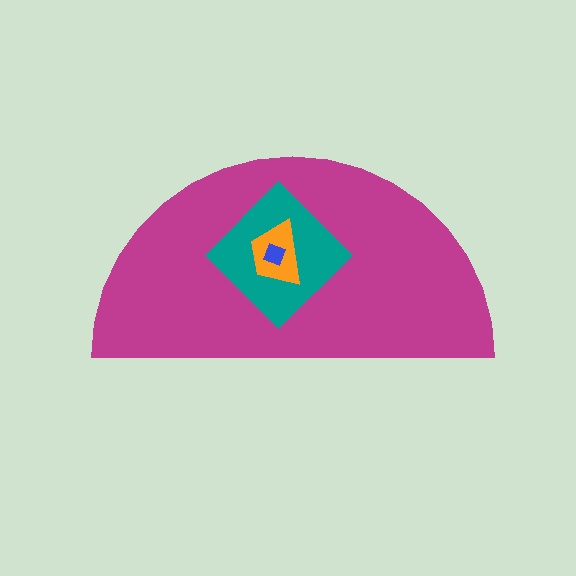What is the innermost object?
The blue square.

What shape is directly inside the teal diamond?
The orange trapezoid.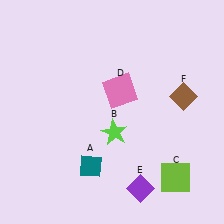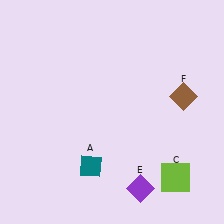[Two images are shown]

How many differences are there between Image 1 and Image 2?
There are 2 differences between the two images.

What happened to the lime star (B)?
The lime star (B) was removed in Image 2. It was in the bottom-right area of Image 1.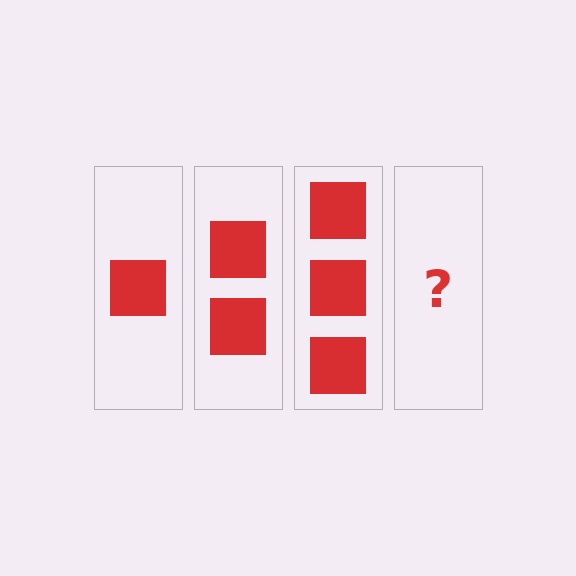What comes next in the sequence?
The next element should be 4 squares.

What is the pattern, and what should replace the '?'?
The pattern is that each step adds one more square. The '?' should be 4 squares.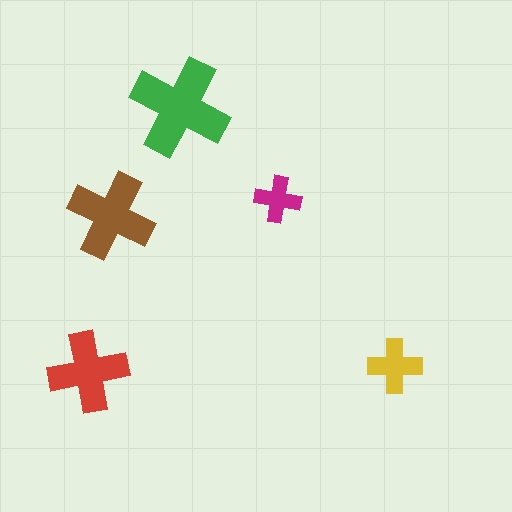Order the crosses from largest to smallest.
the green one, the brown one, the red one, the yellow one, the magenta one.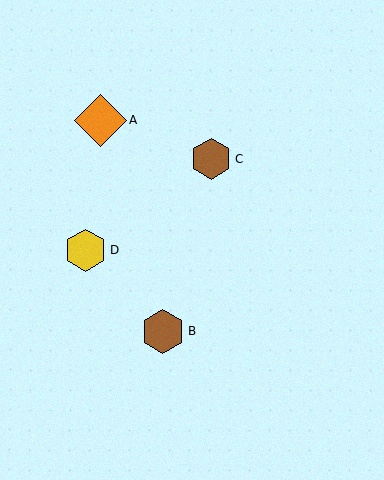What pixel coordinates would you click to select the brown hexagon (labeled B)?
Click at (163, 331) to select the brown hexagon B.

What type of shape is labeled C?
Shape C is a brown hexagon.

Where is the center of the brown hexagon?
The center of the brown hexagon is at (211, 159).